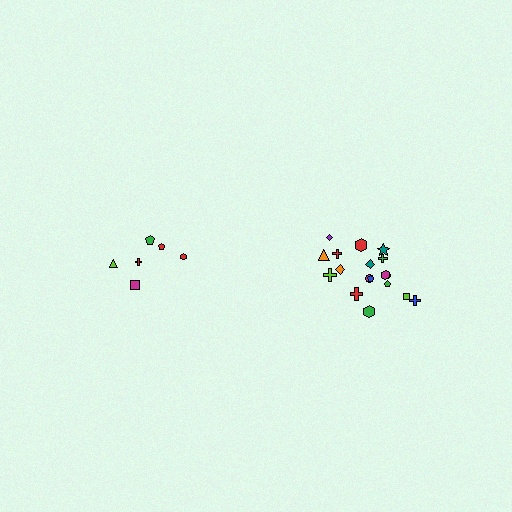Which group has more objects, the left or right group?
The right group.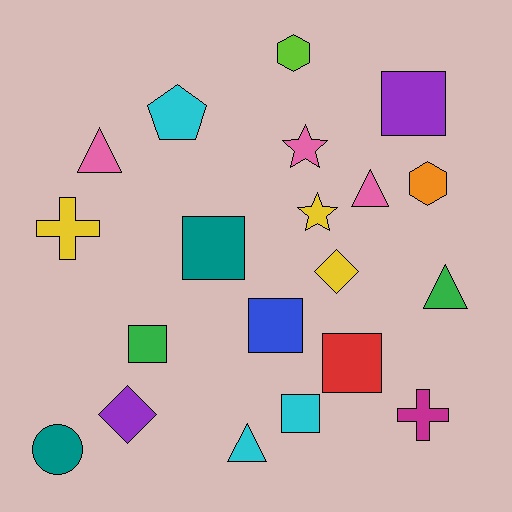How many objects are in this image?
There are 20 objects.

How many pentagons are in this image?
There is 1 pentagon.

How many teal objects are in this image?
There are 2 teal objects.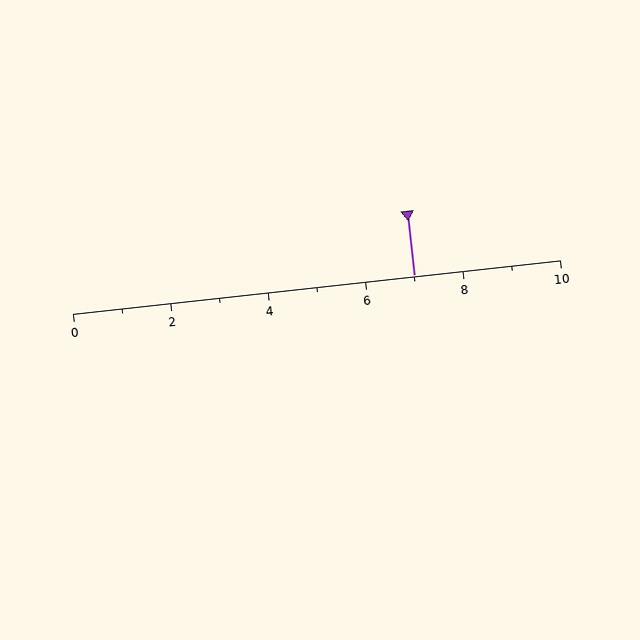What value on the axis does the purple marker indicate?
The marker indicates approximately 7.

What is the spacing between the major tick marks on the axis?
The major ticks are spaced 2 apart.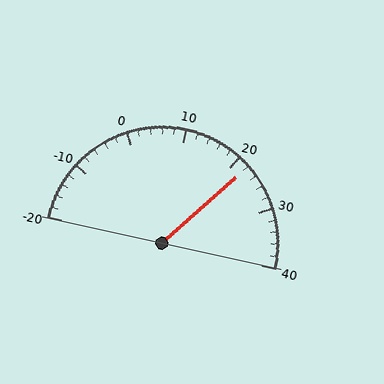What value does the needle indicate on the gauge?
The needle indicates approximately 22.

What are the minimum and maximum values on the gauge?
The gauge ranges from -20 to 40.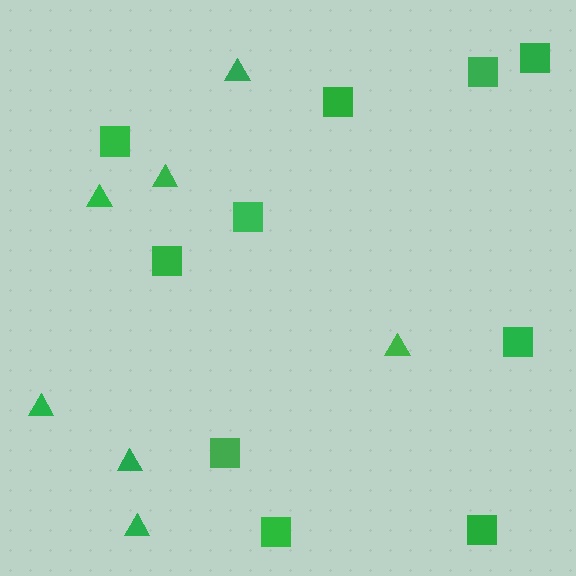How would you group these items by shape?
There are 2 groups: one group of triangles (7) and one group of squares (10).